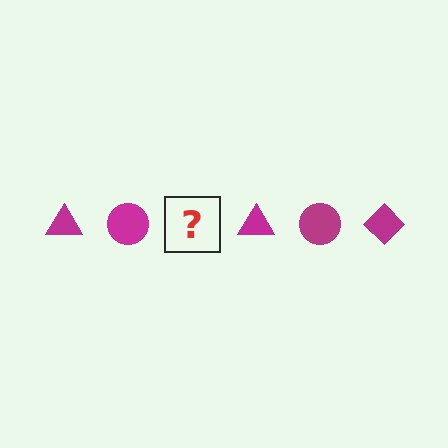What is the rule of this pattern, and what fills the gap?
The rule is that the pattern cycles through triangle, circle, diamond shapes in magenta. The gap should be filled with a magenta diamond.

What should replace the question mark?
The question mark should be replaced with a magenta diamond.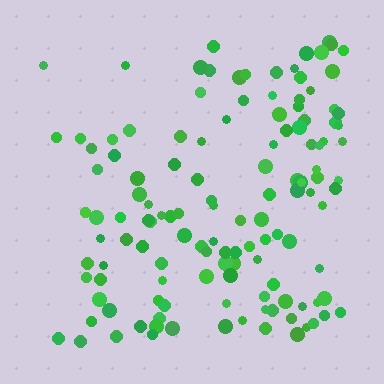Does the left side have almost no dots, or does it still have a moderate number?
Still a moderate number, just noticeably fewer than the right.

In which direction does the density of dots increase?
From left to right, with the right side densest.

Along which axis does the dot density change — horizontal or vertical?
Horizontal.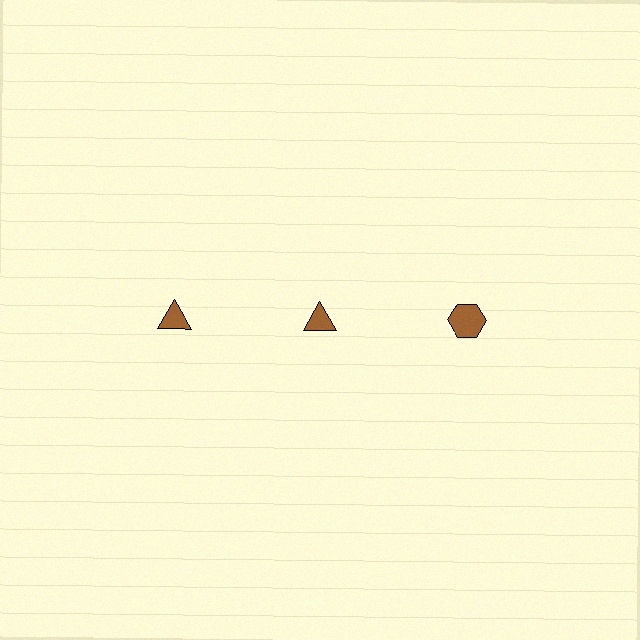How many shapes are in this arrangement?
There are 3 shapes arranged in a grid pattern.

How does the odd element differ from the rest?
It has a different shape: hexagon instead of triangle.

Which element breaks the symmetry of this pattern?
The brown hexagon in the top row, center column breaks the symmetry. All other shapes are brown triangles.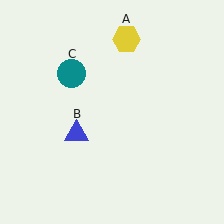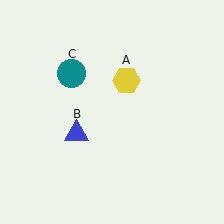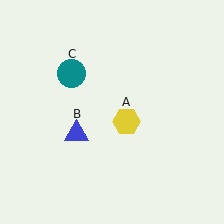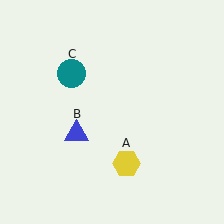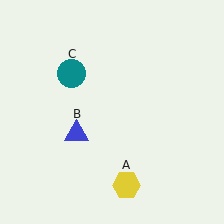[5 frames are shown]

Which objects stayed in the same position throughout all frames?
Blue triangle (object B) and teal circle (object C) remained stationary.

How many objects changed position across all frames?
1 object changed position: yellow hexagon (object A).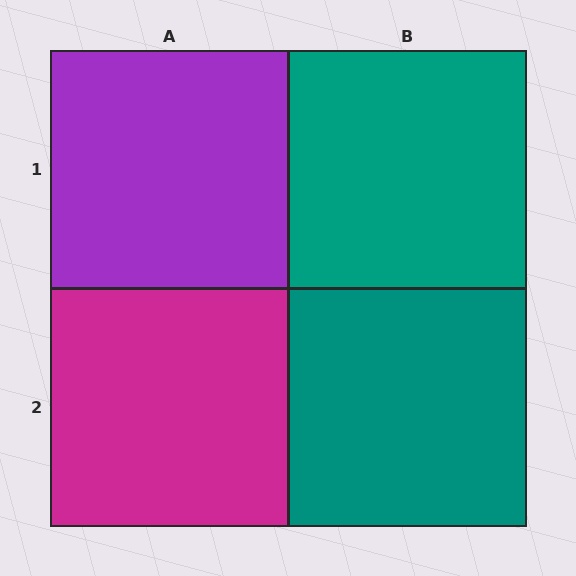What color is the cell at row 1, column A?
Purple.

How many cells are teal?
2 cells are teal.